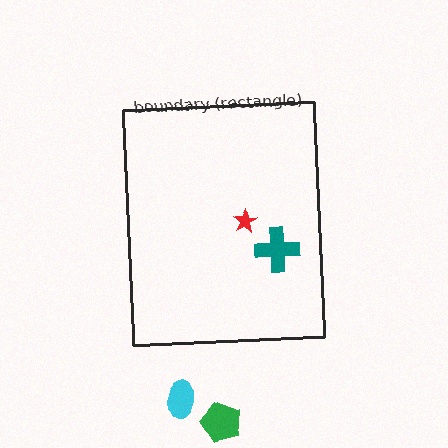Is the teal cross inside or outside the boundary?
Inside.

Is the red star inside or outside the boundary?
Inside.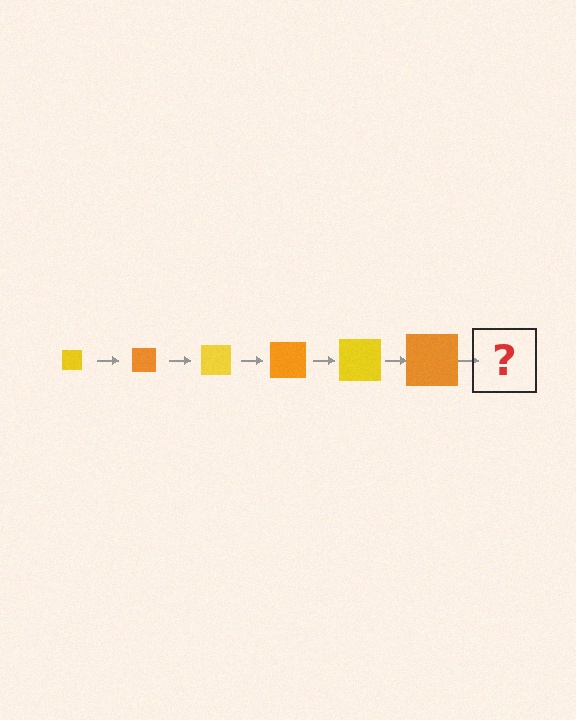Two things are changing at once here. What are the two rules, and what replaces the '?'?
The two rules are that the square grows larger each step and the color cycles through yellow and orange. The '?' should be a yellow square, larger than the previous one.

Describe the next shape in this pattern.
It should be a yellow square, larger than the previous one.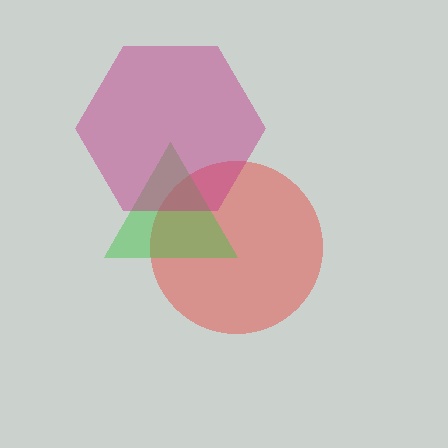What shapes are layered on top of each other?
The layered shapes are: a red circle, a green triangle, a magenta hexagon.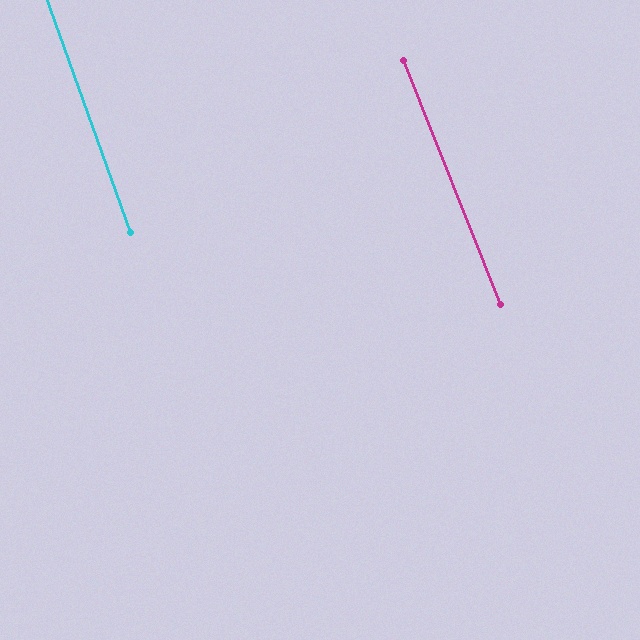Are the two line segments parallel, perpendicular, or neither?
Parallel — their directions differ by only 1.9°.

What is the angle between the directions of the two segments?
Approximately 2 degrees.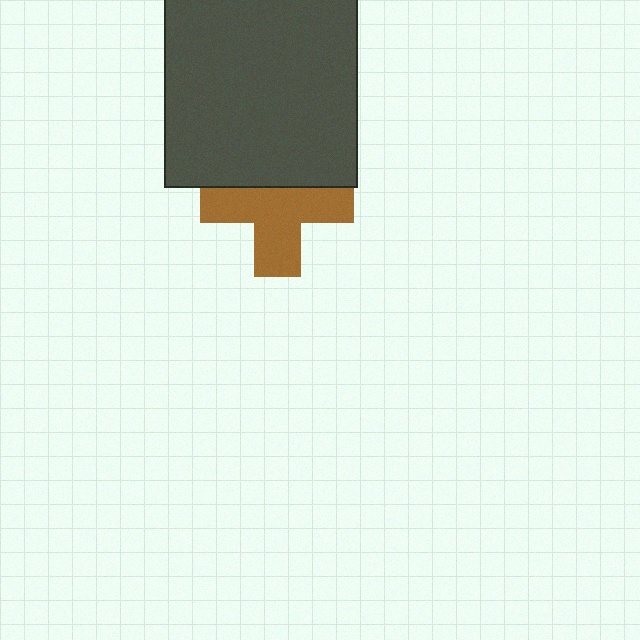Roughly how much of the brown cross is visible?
Most of it is visible (roughly 65%).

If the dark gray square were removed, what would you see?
You would see the complete brown cross.